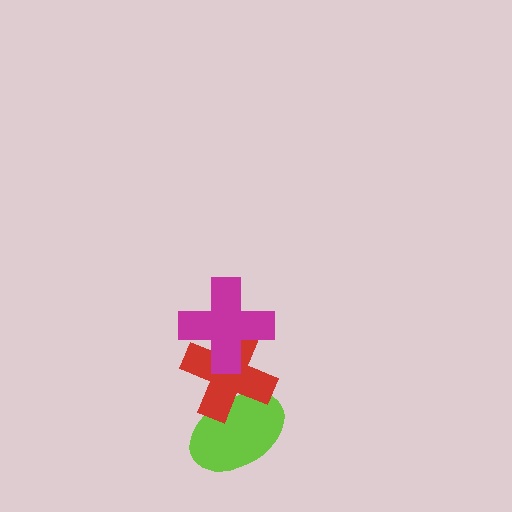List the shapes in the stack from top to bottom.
From top to bottom: the magenta cross, the red cross, the lime ellipse.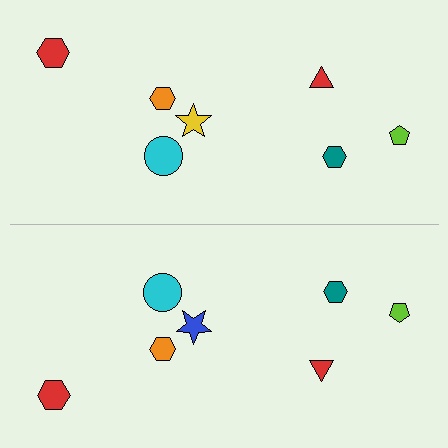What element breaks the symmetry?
The blue star on the bottom side breaks the symmetry — its mirror counterpart is yellow.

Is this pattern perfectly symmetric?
No, the pattern is not perfectly symmetric. The blue star on the bottom side breaks the symmetry — its mirror counterpart is yellow.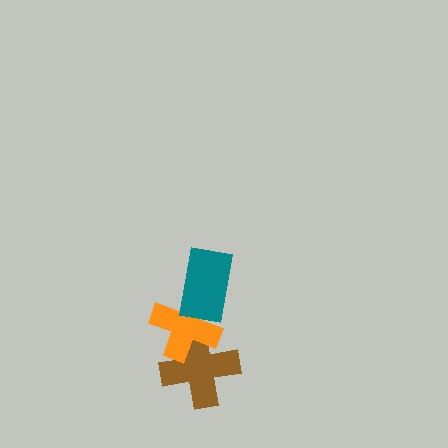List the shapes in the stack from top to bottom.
From top to bottom: the teal rectangle, the orange cross, the brown cross.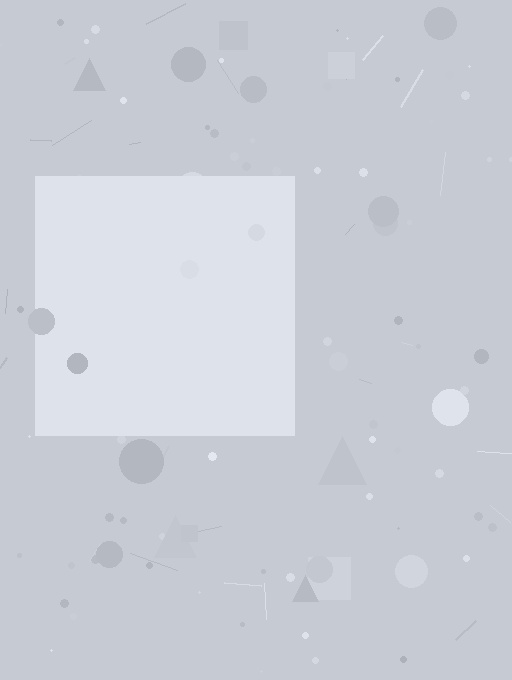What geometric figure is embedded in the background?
A square is embedded in the background.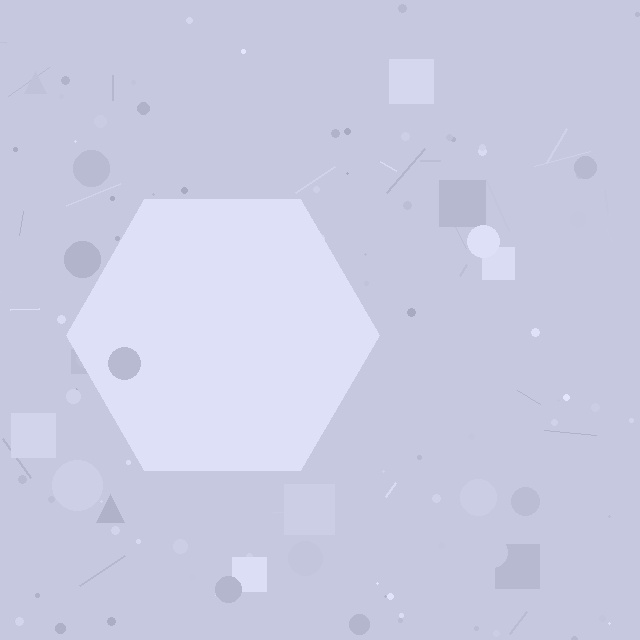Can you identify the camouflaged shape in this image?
The camouflaged shape is a hexagon.